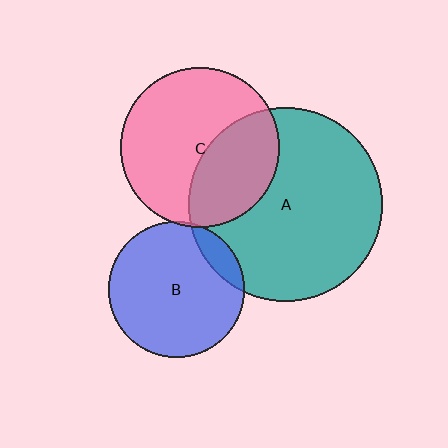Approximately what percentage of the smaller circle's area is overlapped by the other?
Approximately 35%.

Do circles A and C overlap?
Yes.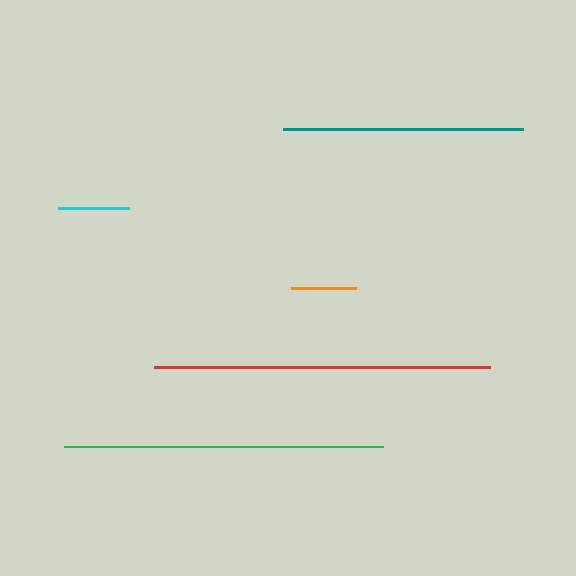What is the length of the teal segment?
The teal segment is approximately 240 pixels long.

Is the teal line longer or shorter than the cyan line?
The teal line is longer than the cyan line.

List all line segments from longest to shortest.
From longest to shortest: red, green, teal, cyan, orange.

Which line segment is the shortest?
The orange line is the shortest at approximately 65 pixels.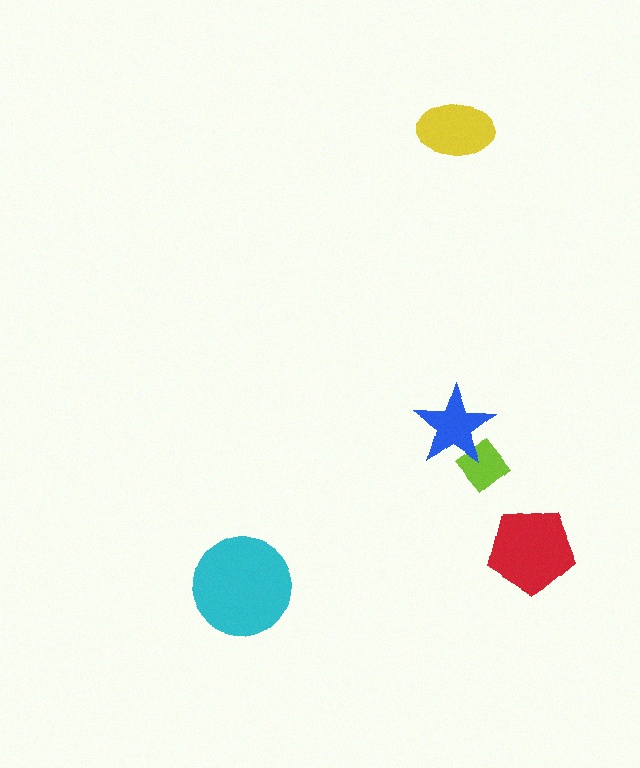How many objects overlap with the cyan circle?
0 objects overlap with the cyan circle.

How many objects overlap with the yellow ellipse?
0 objects overlap with the yellow ellipse.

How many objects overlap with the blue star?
1 object overlaps with the blue star.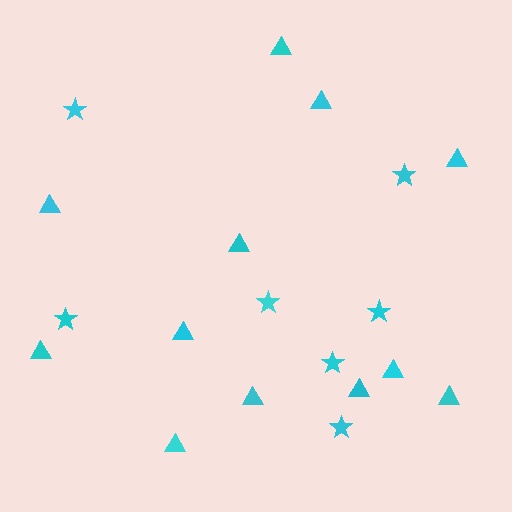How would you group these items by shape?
There are 2 groups: one group of stars (7) and one group of triangles (12).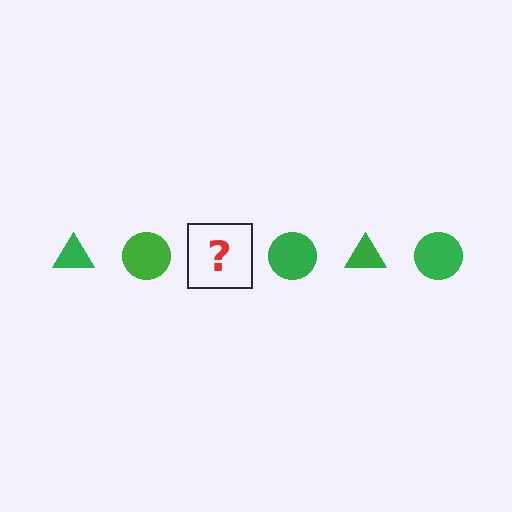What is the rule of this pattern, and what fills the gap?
The rule is that the pattern cycles through triangle, circle shapes in green. The gap should be filled with a green triangle.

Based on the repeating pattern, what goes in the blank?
The blank should be a green triangle.